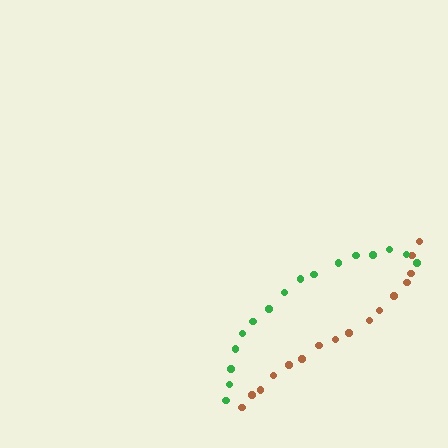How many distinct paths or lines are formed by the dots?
There are 2 distinct paths.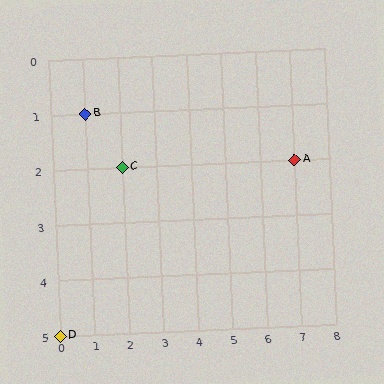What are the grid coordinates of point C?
Point C is at grid coordinates (2, 2).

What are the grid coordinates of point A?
Point A is at grid coordinates (7, 2).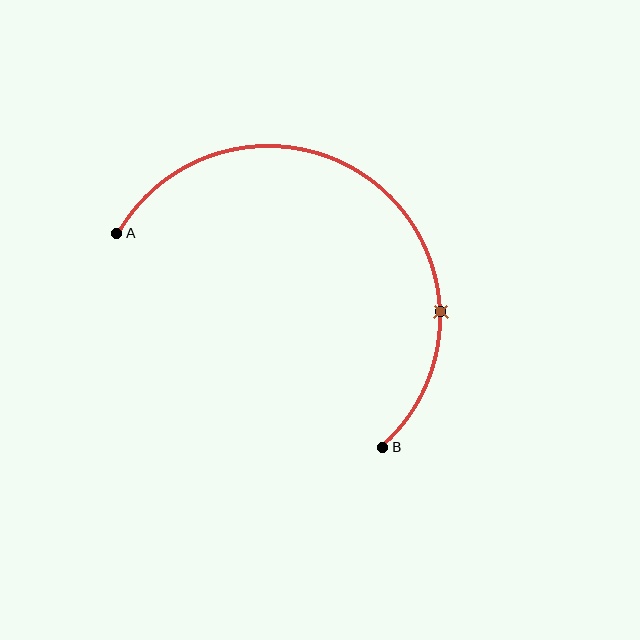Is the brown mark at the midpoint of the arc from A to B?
No. The brown mark lies on the arc but is closer to endpoint B. The arc midpoint would be at the point on the curve equidistant along the arc from both A and B.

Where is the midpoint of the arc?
The arc midpoint is the point on the curve farthest from the straight line joining A and B. It sits above and to the right of that line.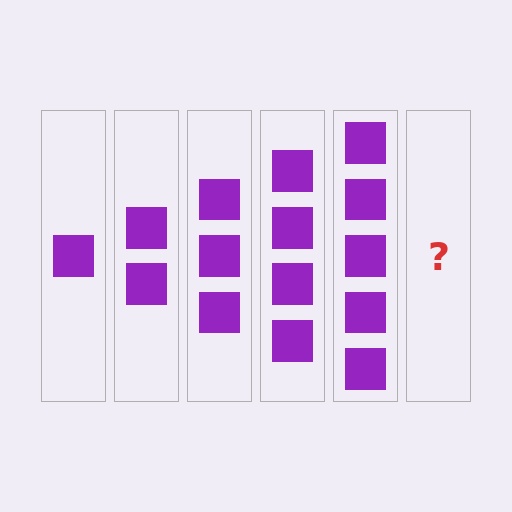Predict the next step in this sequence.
The next step is 6 squares.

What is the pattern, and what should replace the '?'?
The pattern is that each step adds one more square. The '?' should be 6 squares.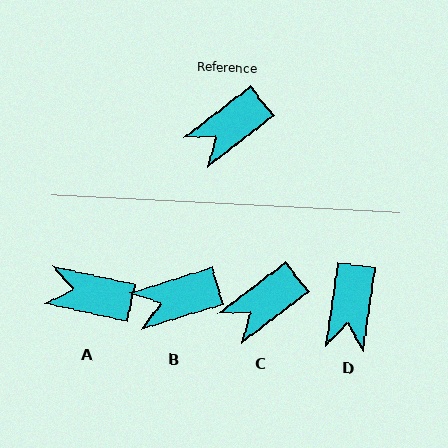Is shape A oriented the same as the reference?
No, it is off by about 50 degrees.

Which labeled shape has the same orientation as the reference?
C.